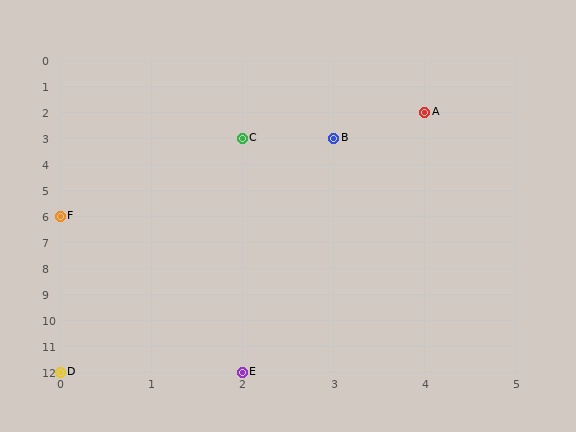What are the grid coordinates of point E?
Point E is at grid coordinates (2, 12).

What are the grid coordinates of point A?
Point A is at grid coordinates (4, 2).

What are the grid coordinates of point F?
Point F is at grid coordinates (0, 6).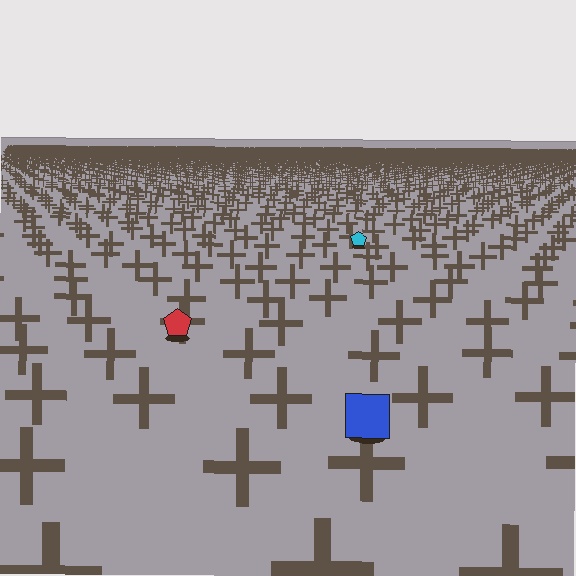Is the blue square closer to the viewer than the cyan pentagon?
Yes. The blue square is closer — you can tell from the texture gradient: the ground texture is coarser near it.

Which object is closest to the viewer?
The blue square is closest. The texture marks near it are larger and more spread out.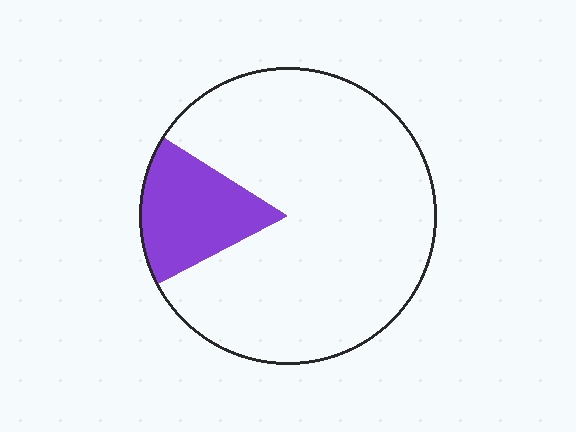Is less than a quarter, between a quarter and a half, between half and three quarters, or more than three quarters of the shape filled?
Less than a quarter.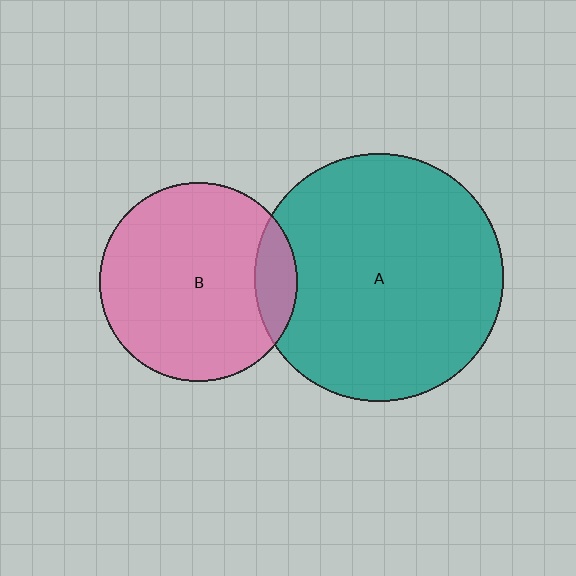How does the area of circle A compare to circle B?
Approximately 1.6 times.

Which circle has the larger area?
Circle A (teal).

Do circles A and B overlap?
Yes.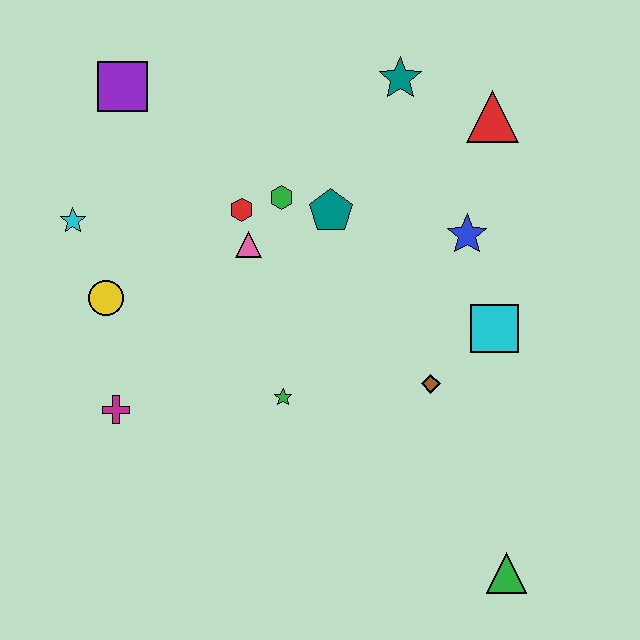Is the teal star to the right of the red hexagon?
Yes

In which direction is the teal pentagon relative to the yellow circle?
The teal pentagon is to the right of the yellow circle.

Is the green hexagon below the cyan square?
No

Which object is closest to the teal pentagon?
The green hexagon is closest to the teal pentagon.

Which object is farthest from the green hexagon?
The green triangle is farthest from the green hexagon.